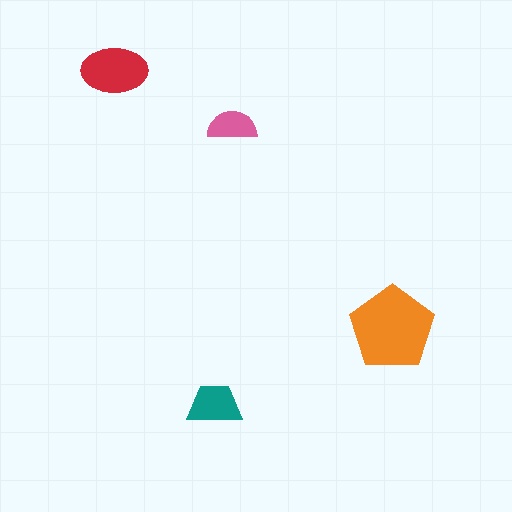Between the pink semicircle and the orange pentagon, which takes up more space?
The orange pentagon.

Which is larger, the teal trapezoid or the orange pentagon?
The orange pentagon.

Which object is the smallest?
The pink semicircle.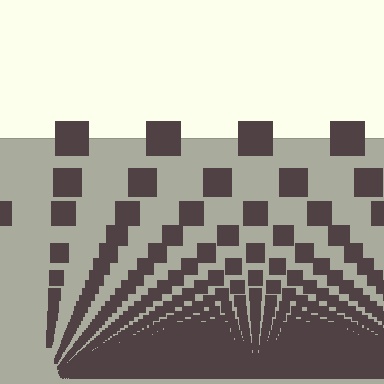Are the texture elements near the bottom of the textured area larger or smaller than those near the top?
Smaller. The gradient is inverted — elements near the bottom are smaller and denser.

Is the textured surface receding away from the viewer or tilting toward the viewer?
The surface appears to tilt toward the viewer. Texture elements get larger and sparser toward the top.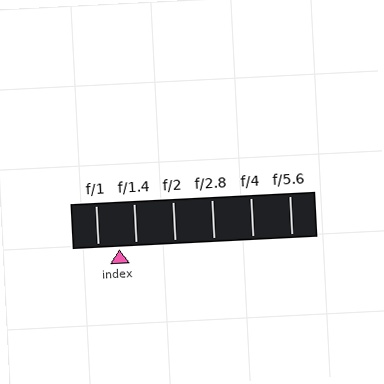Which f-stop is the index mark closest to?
The index mark is closest to f/1.4.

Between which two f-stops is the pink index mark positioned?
The index mark is between f/1 and f/1.4.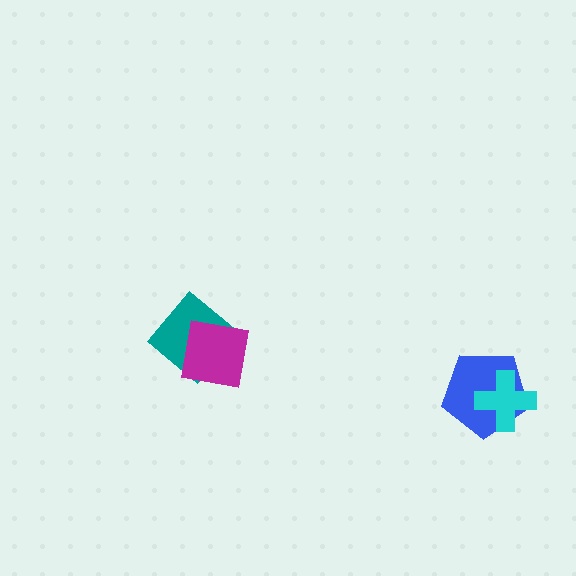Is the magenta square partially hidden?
No, no other shape covers it.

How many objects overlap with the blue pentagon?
1 object overlaps with the blue pentagon.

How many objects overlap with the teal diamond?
1 object overlaps with the teal diamond.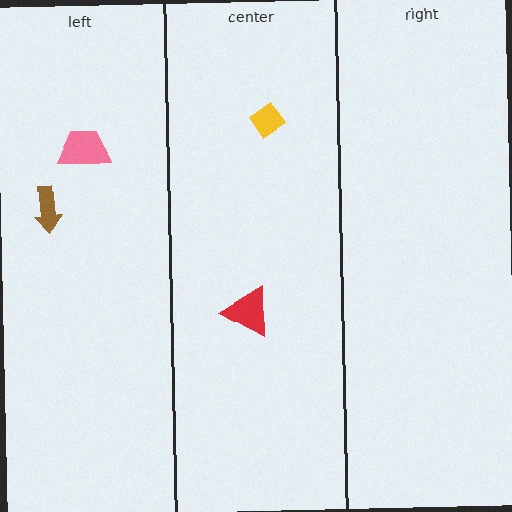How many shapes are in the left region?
2.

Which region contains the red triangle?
The center region.